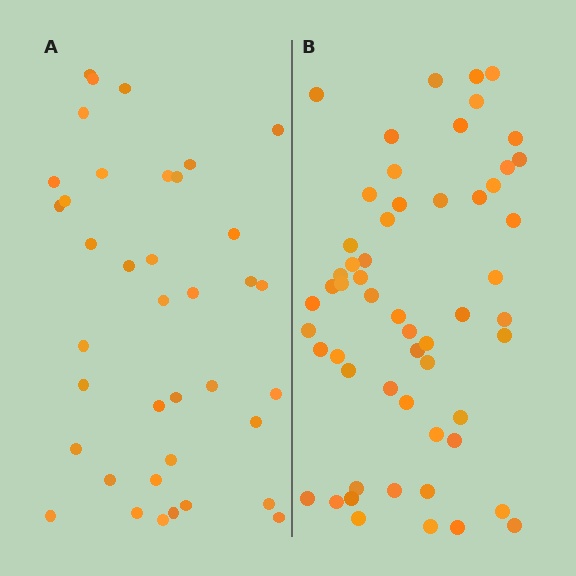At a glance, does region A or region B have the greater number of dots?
Region B (the right region) has more dots.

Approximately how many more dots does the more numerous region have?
Region B has approximately 20 more dots than region A.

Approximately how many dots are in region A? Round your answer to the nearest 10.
About 40 dots. (The exact count is 38, which rounds to 40.)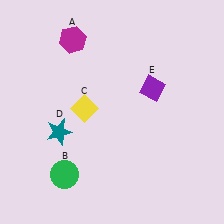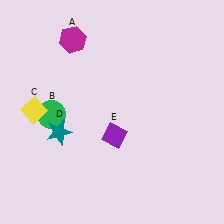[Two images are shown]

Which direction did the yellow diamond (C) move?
The yellow diamond (C) moved left.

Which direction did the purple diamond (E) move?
The purple diamond (E) moved down.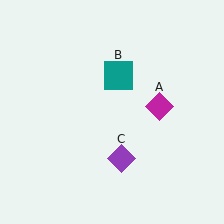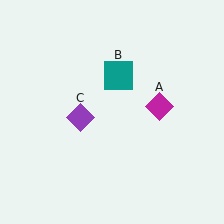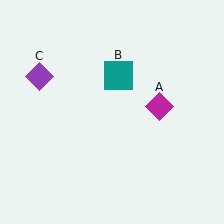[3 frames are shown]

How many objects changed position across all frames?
1 object changed position: purple diamond (object C).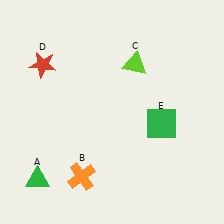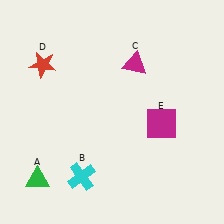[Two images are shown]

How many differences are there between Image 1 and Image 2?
There are 3 differences between the two images.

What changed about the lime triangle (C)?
In Image 1, C is lime. In Image 2, it changed to magenta.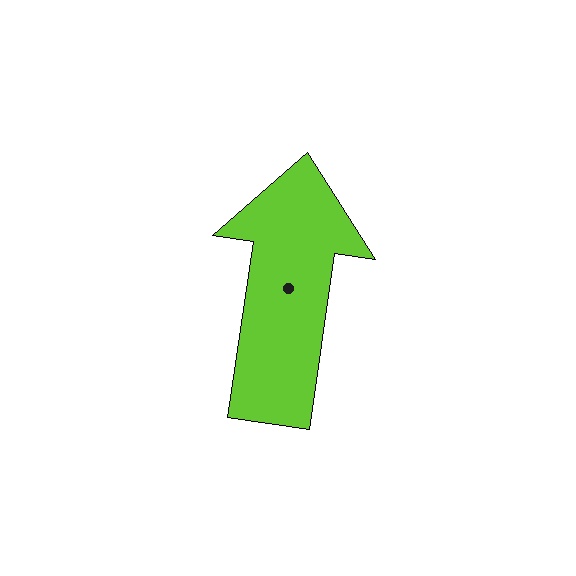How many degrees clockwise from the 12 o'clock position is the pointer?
Approximately 8 degrees.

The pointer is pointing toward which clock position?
Roughly 12 o'clock.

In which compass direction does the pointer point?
North.